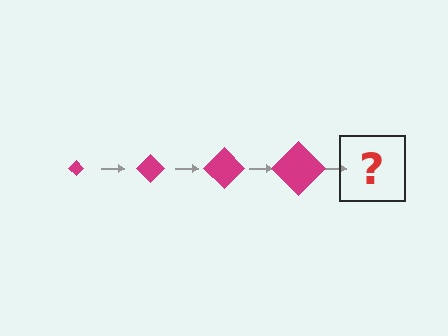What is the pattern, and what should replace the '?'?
The pattern is that the diamond gets progressively larger each step. The '?' should be a magenta diamond, larger than the previous one.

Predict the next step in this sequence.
The next step is a magenta diamond, larger than the previous one.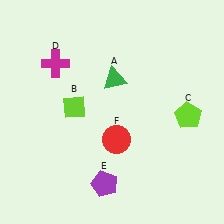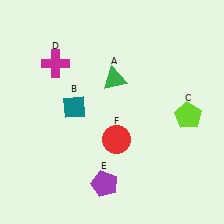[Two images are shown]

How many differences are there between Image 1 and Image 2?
There is 1 difference between the two images.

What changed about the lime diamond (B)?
In Image 1, B is lime. In Image 2, it changed to teal.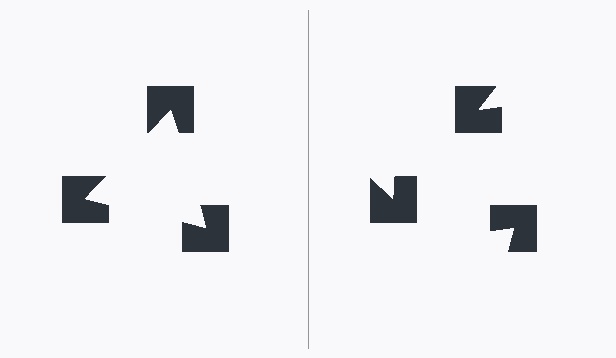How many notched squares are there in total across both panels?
6 — 3 on each side.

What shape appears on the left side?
An illusory triangle.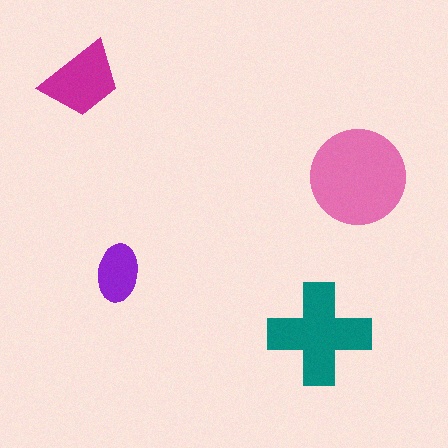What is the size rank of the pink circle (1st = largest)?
1st.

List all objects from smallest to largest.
The purple ellipse, the magenta trapezoid, the teal cross, the pink circle.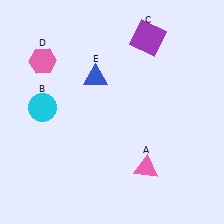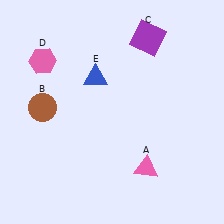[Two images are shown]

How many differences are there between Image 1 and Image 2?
There is 1 difference between the two images.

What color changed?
The circle (B) changed from cyan in Image 1 to brown in Image 2.